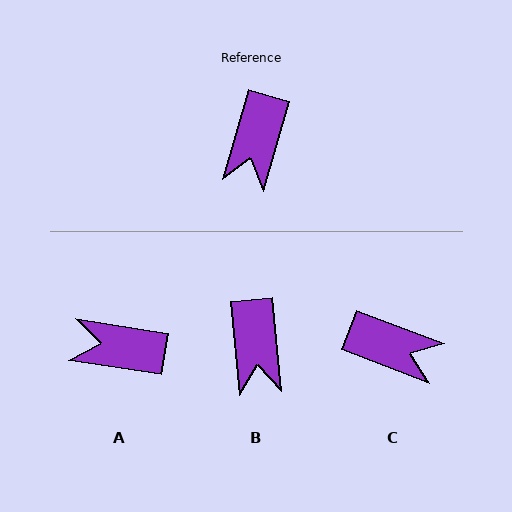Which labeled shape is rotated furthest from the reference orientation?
C, about 85 degrees away.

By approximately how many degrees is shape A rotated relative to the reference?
Approximately 83 degrees clockwise.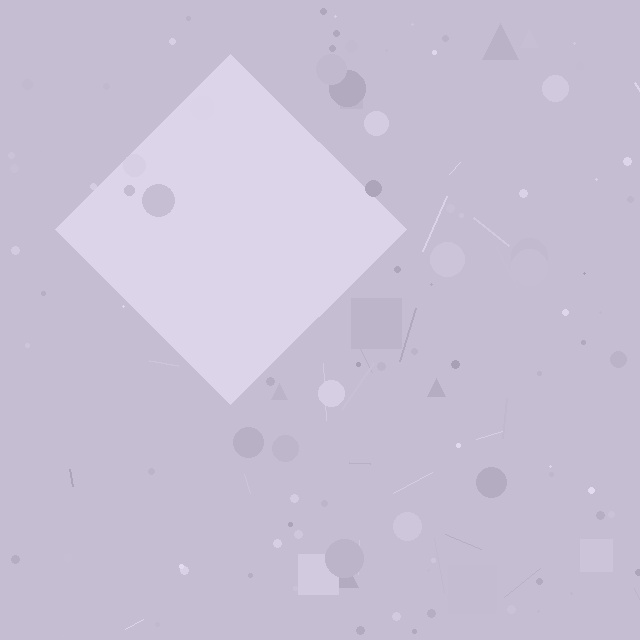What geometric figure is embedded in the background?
A diamond is embedded in the background.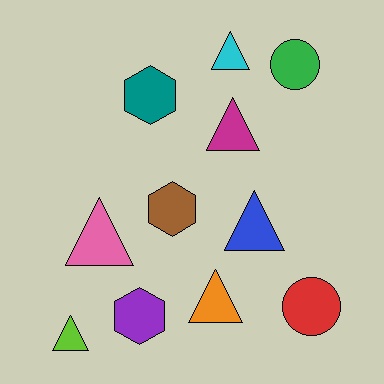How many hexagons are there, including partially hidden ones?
There are 3 hexagons.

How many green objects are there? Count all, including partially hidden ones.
There is 1 green object.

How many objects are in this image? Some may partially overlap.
There are 11 objects.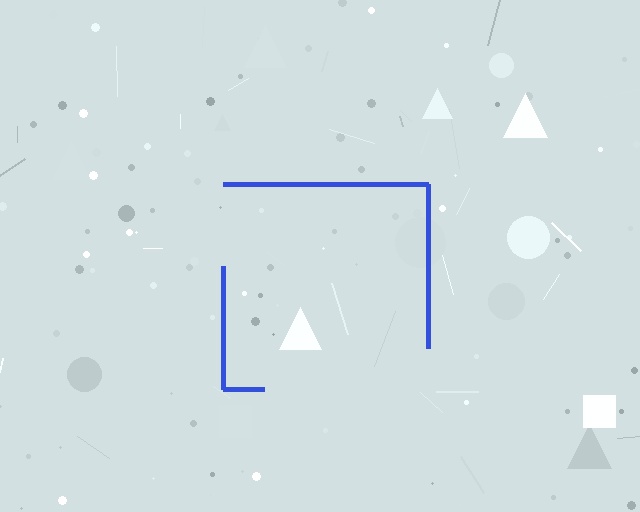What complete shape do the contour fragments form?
The contour fragments form a square.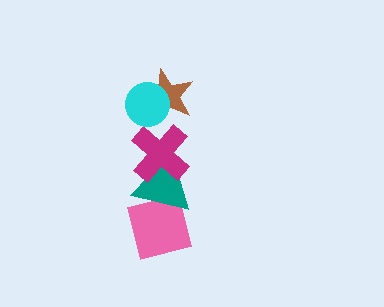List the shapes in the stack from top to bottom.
From top to bottom: the cyan circle, the brown star, the magenta cross, the teal triangle, the pink square.